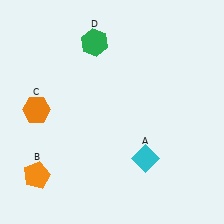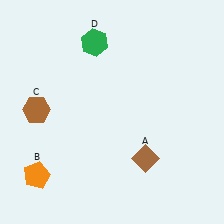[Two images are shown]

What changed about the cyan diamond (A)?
In Image 1, A is cyan. In Image 2, it changed to brown.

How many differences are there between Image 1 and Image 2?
There are 2 differences between the two images.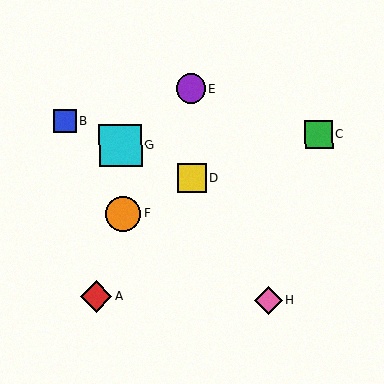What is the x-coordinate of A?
Object A is at x≈96.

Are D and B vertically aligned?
No, D is at x≈192 and B is at x≈65.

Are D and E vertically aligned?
Yes, both are at x≈192.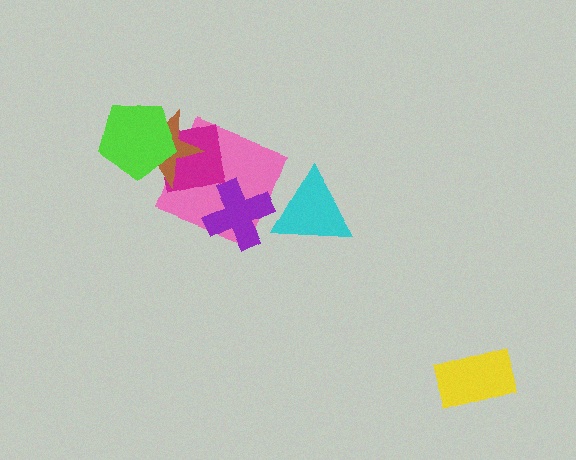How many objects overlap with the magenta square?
3 objects overlap with the magenta square.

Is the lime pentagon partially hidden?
No, no other shape covers it.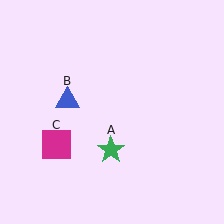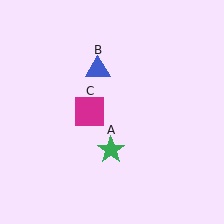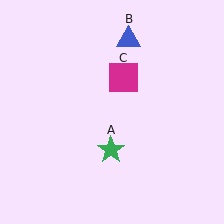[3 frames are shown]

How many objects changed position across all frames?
2 objects changed position: blue triangle (object B), magenta square (object C).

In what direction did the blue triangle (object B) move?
The blue triangle (object B) moved up and to the right.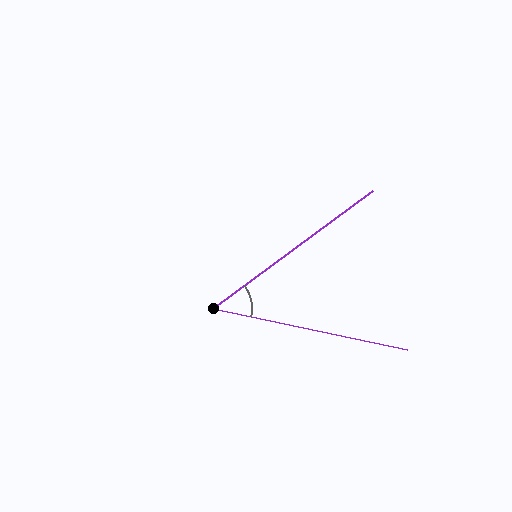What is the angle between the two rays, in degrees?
Approximately 48 degrees.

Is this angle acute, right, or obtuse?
It is acute.